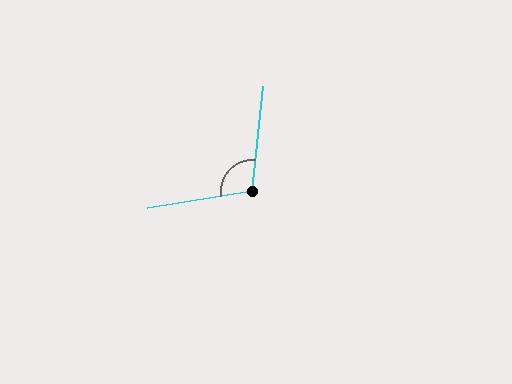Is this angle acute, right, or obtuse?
It is obtuse.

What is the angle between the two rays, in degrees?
Approximately 105 degrees.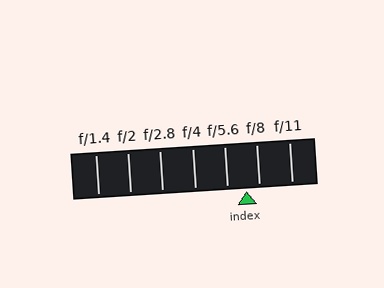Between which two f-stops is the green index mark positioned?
The index mark is between f/5.6 and f/8.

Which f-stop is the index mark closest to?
The index mark is closest to f/8.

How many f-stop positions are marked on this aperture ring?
There are 7 f-stop positions marked.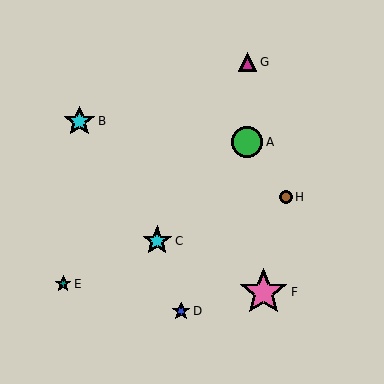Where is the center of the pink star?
The center of the pink star is at (264, 292).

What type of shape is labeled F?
Shape F is a pink star.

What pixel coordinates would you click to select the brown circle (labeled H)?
Click at (286, 197) to select the brown circle H.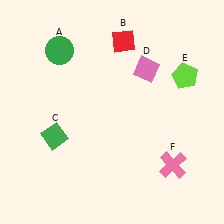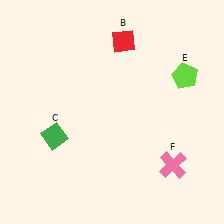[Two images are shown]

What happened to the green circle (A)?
The green circle (A) was removed in Image 2. It was in the top-left area of Image 1.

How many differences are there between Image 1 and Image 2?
There are 2 differences between the two images.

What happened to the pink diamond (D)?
The pink diamond (D) was removed in Image 2. It was in the top-right area of Image 1.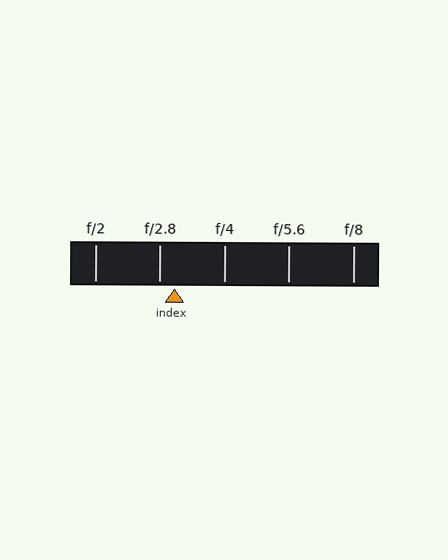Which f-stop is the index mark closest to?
The index mark is closest to f/2.8.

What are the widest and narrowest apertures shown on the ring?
The widest aperture shown is f/2 and the narrowest is f/8.